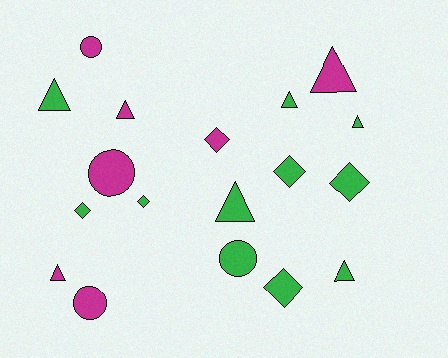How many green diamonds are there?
There are 5 green diamonds.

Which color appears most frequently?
Green, with 11 objects.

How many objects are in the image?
There are 18 objects.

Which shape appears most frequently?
Triangle, with 8 objects.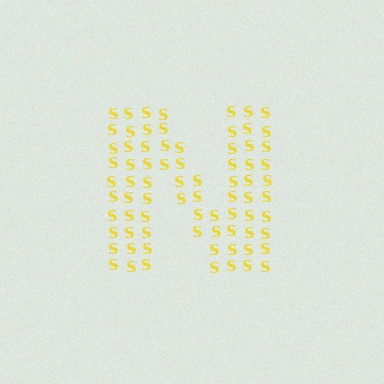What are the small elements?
The small elements are letter S's.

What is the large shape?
The large shape is the letter N.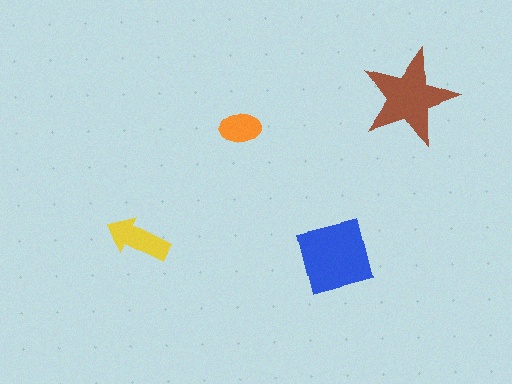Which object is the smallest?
The orange ellipse.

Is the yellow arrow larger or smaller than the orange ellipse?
Larger.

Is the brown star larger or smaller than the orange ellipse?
Larger.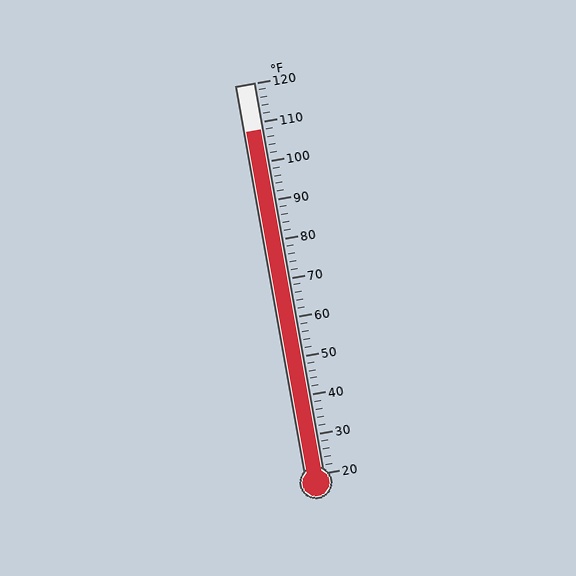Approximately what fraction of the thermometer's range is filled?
The thermometer is filled to approximately 90% of its range.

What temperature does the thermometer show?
The thermometer shows approximately 108°F.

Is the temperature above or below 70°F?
The temperature is above 70°F.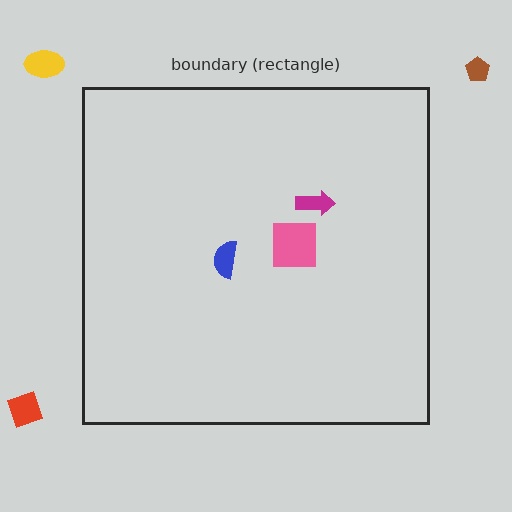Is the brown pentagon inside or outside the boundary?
Outside.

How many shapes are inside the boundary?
3 inside, 3 outside.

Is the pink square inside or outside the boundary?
Inside.